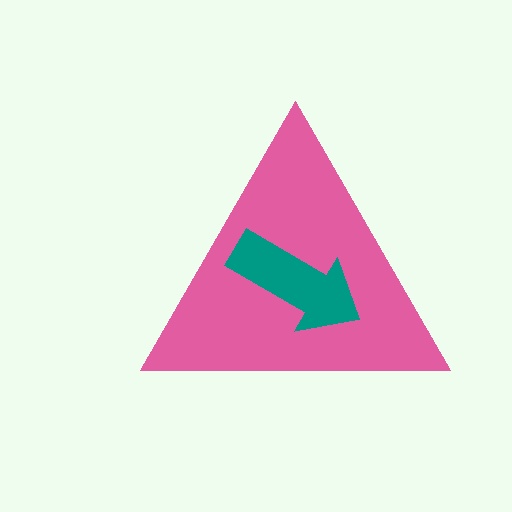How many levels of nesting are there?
2.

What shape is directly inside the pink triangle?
The teal arrow.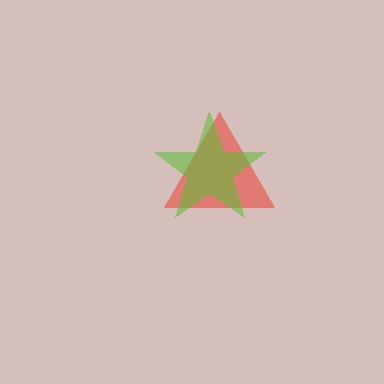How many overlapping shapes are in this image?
There are 2 overlapping shapes in the image.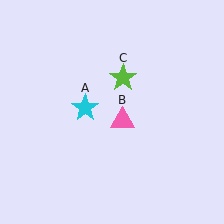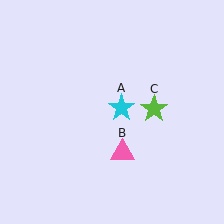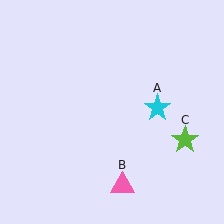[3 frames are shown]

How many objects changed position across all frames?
3 objects changed position: cyan star (object A), pink triangle (object B), lime star (object C).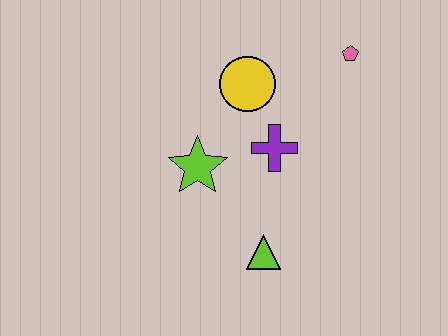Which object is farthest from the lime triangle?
The pink pentagon is farthest from the lime triangle.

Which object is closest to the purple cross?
The yellow circle is closest to the purple cross.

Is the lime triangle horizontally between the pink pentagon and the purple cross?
No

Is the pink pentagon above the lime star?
Yes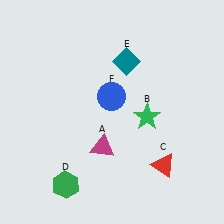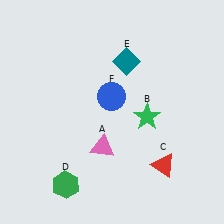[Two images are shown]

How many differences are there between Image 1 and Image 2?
There is 1 difference between the two images.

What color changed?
The triangle (A) changed from magenta in Image 1 to pink in Image 2.